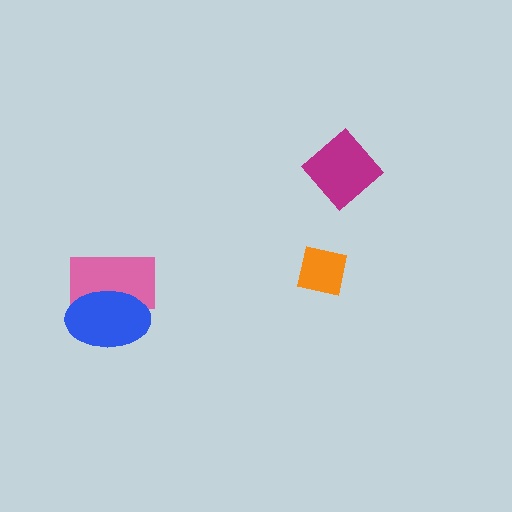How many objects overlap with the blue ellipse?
1 object overlaps with the blue ellipse.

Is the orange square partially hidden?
No, no other shape covers it.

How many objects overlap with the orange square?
0 objects overlap with the orange square.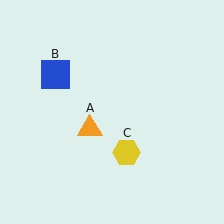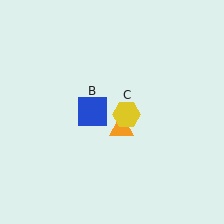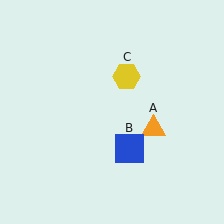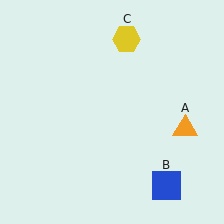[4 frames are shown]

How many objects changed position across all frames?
3 objects changed position: orange triangle (object A), blue square (object B), yellow hexagon (object C).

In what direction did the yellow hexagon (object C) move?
The yellow hexagon (object C) moved up.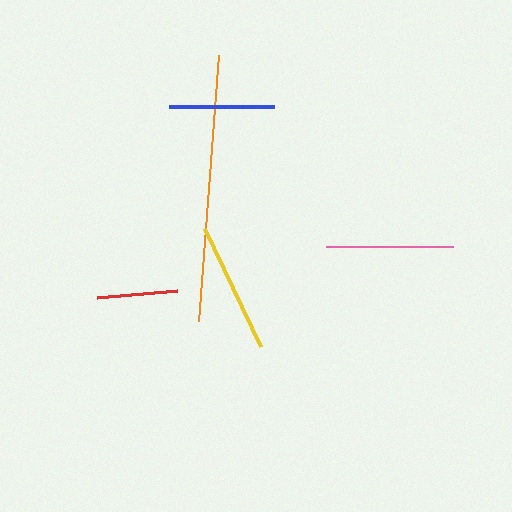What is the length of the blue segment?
The blue segment is approximately 106 pixels long.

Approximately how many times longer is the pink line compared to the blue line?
The pink line is approximately 1.2 times the length of the blue line.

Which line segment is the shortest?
The red line is the shortest at approximately 81 pixels.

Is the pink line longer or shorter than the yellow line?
The yellow line is longer than the pink line.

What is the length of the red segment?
The red segment is approximately 81 pixels long.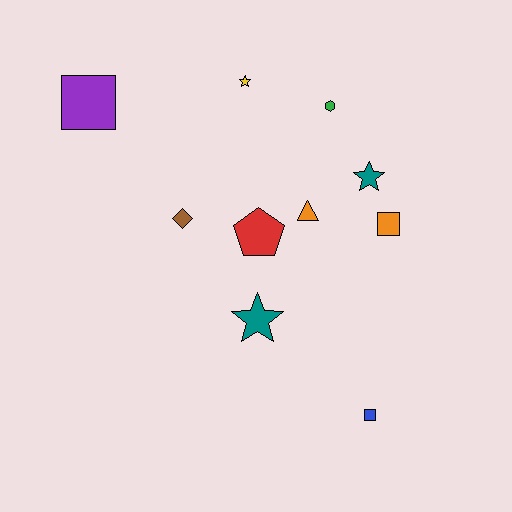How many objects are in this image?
There are 10 objects.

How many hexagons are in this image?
There is 1 hexagon.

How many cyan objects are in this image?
There are no cyan objects.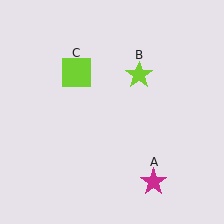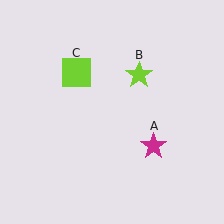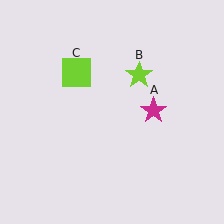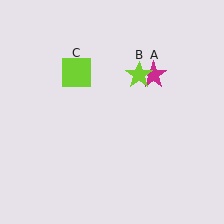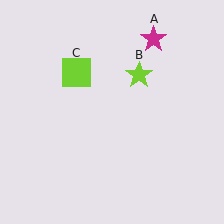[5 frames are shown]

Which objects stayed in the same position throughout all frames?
Lime star (object B) and lime square (object C) remained stationary.